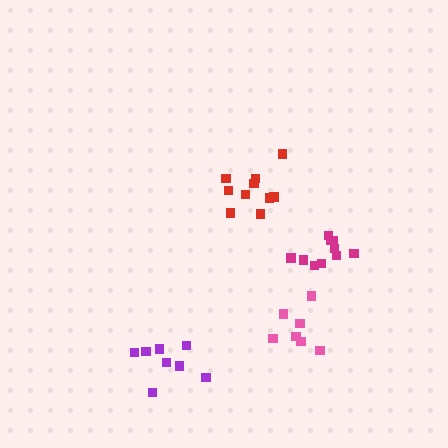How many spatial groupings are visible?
There are 4 spatial groupings.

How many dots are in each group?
Group 1: 10 dots, Group 2: 8 dots, Group 3: 10 dots, Group 4: 7 dots (35 total).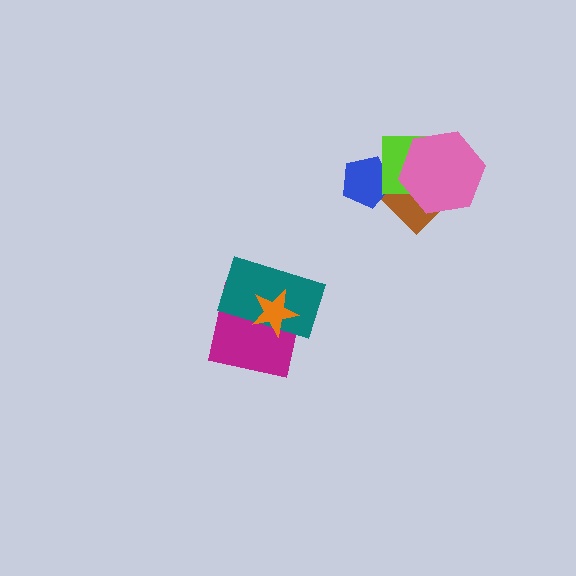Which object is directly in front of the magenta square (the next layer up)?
The teal rectangle is directly in front of the magenta square.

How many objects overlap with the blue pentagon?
2 objects overlap with the blue pentagon.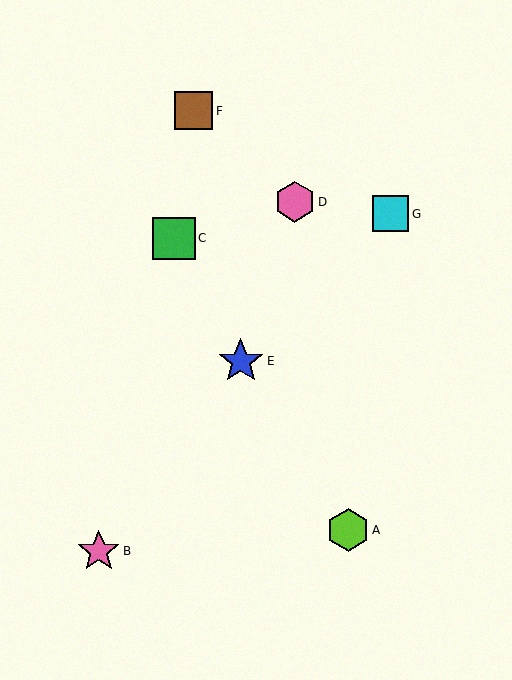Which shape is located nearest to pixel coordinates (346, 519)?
The lime hexagon (labeled A) at (348, 530) is nearest to that location.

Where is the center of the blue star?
The center of the blue star is at (241, 361).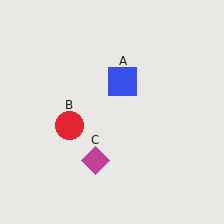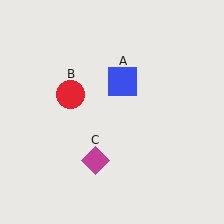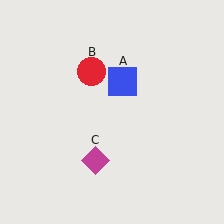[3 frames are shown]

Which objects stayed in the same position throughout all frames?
Blue square (object A) and magenta diamond (object C) remained stationary.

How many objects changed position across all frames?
1 object changed position: red circle (object B).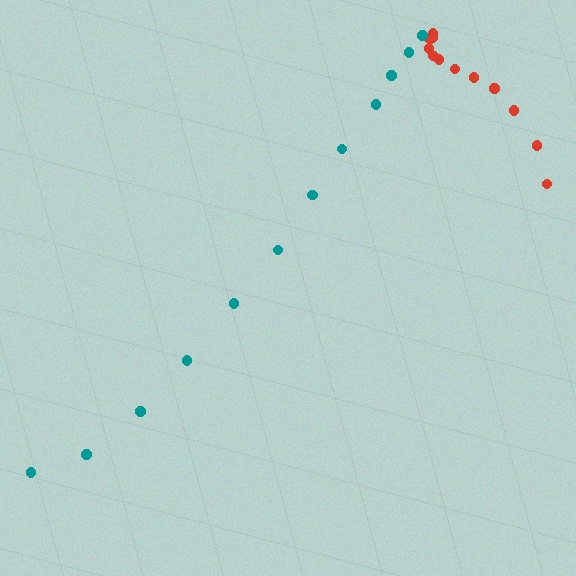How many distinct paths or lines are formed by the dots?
There are 2 distinct paths.